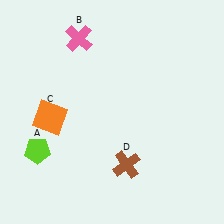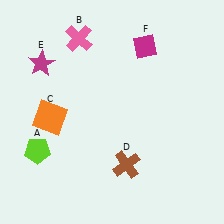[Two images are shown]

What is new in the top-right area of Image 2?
A magenta diamond (F) was added in the top-right area of Image 2.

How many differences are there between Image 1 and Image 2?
There are 2 differences between the two images.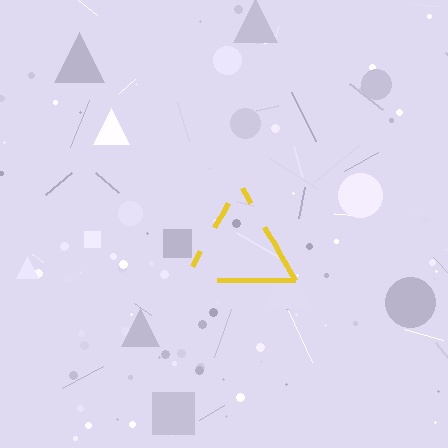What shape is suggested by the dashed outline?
The dashed outline suggests a triangle.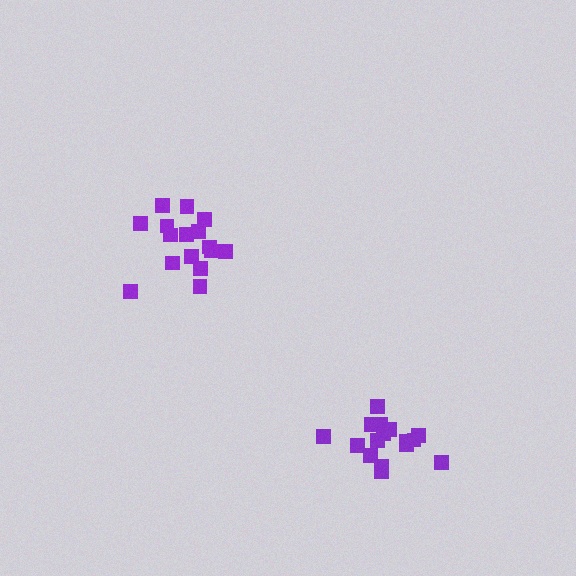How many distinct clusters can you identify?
There are 2 distinct clusters.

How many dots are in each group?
Group 1: 16 dots, Group 2: 16 dots (32 total).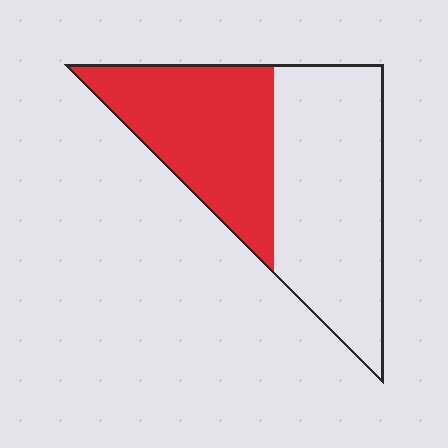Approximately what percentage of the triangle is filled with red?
Approximately 45%.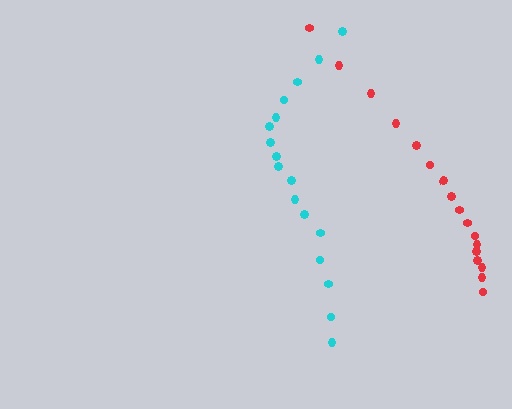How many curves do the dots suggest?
There are 2 distinct paths.